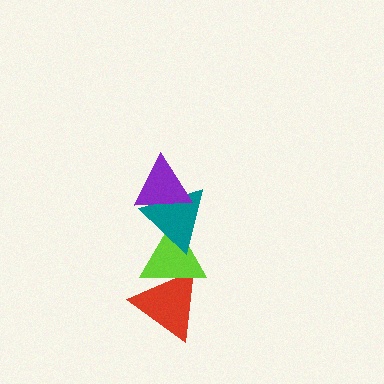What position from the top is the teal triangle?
The teal triangle is 2nd from the top.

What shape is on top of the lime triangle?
The teal triangle is on top of the lime triangle.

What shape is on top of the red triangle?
The lime triangle is on top of the red triangle.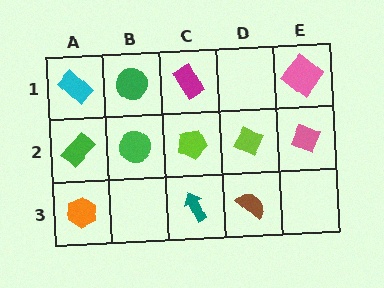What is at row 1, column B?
A green circle.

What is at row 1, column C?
A magenta rectangle.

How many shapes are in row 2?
5 shapes.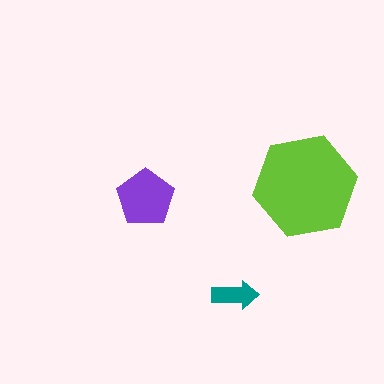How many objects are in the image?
There are 3 objects in the image.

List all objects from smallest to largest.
The teal arrow, the purple pentagon, the lime hexagon.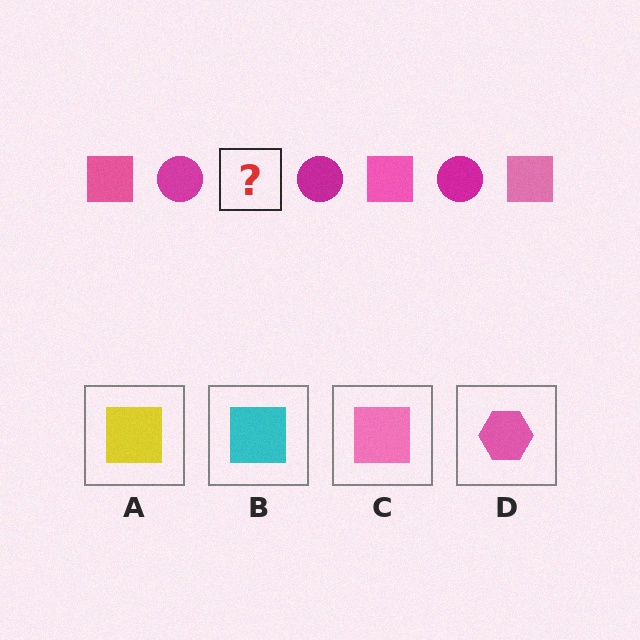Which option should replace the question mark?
Option C.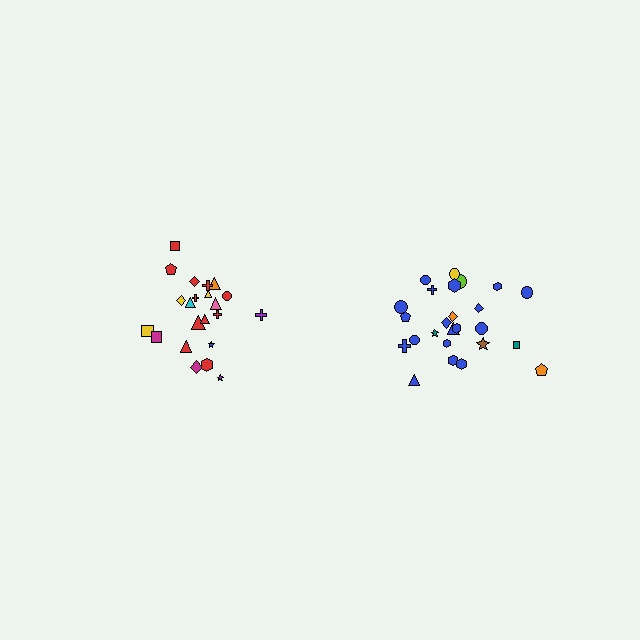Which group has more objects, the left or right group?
The right group.